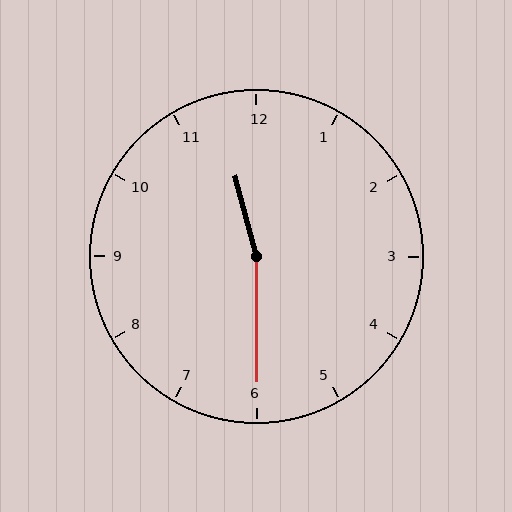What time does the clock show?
11:30.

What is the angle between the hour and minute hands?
Approximately 165 degrees.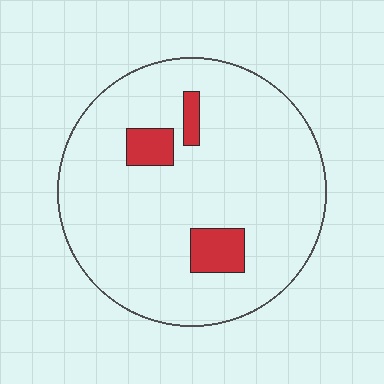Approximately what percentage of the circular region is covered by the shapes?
Approximately 10%.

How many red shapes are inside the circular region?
3.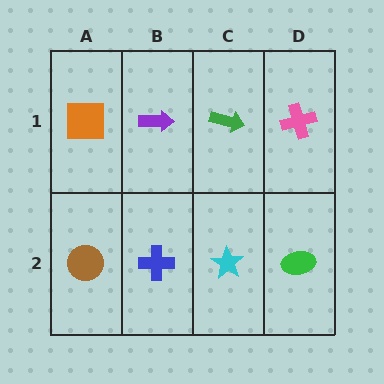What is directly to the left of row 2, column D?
A cyan star.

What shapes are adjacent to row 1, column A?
A brown circle (row 2, column A), a purple arrow (row 1, column B).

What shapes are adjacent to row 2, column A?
An orange square (row 1, column A), a blue cross (row 2, column B).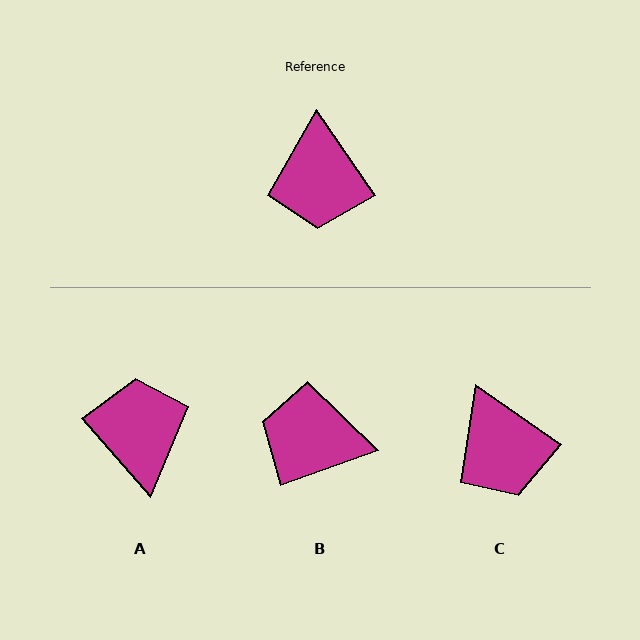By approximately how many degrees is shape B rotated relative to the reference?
Approximately 105 degrees clockwise.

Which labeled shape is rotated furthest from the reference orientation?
A, about 173 degrees away.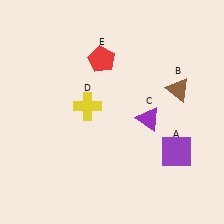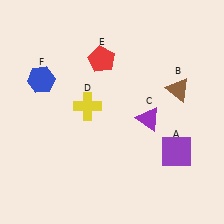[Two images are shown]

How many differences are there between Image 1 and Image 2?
There is 1 difference between the two images.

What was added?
A blue hexagon (F) was added in Image 2.